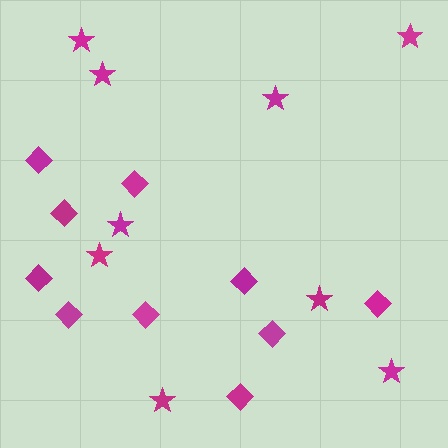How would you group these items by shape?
There are 2 groups: one group of stars (9) and one group of diamonds (10).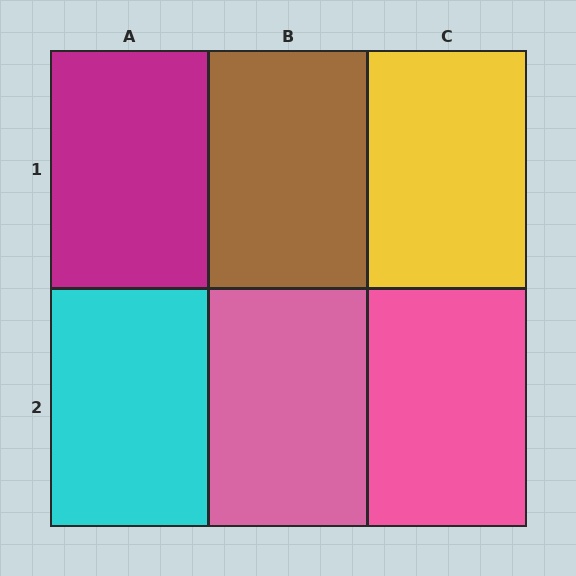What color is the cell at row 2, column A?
Cyan.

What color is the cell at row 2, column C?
Pink.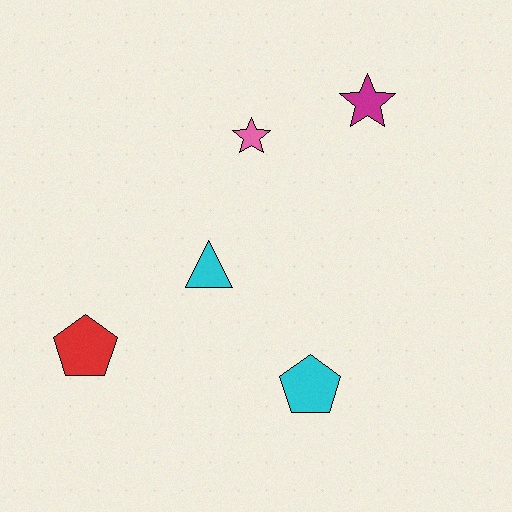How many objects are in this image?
There are 5 objects.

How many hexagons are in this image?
There are no hexagons.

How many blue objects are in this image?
There are no blue objects.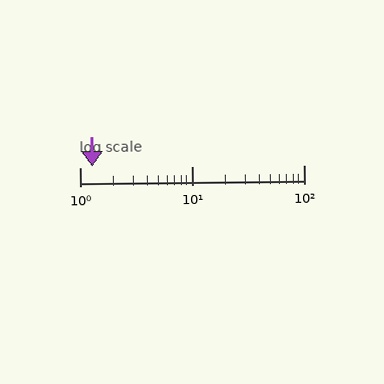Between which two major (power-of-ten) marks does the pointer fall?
The pointer is between 1 and 10.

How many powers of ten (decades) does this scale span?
The scale spans 2 decades, from 1 to 100.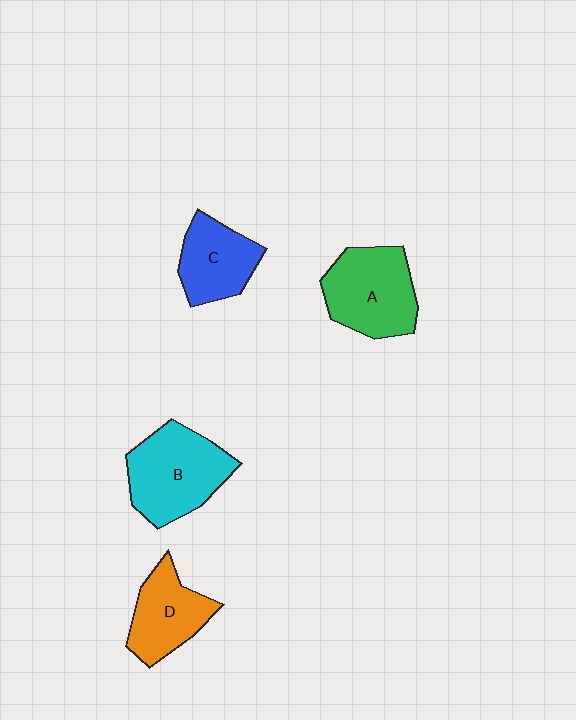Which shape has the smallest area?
Shape C (blue).